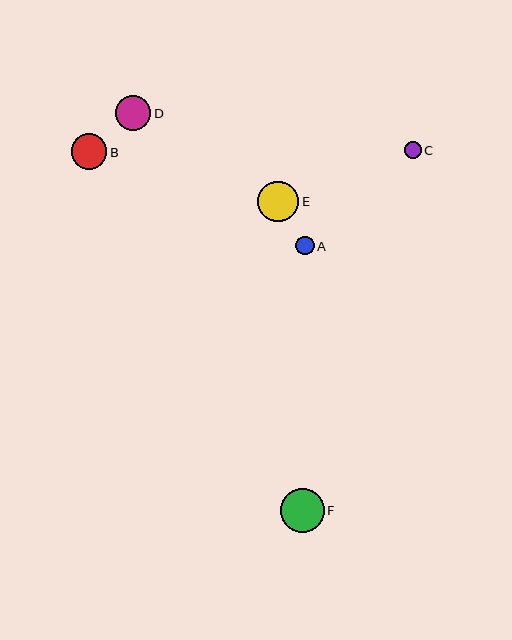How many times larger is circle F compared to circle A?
Circle F is approximately 2.4 times the size of circle A.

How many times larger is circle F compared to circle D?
Circle F is approximately 1.2 times the size of circle D.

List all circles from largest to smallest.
From largest to smallest: F, E, B, D, A, C.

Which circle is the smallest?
Circle C is the smallest with a size of approximately 17 pixels.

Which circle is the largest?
Circle F is the largest with a size of approximately 44 pixels.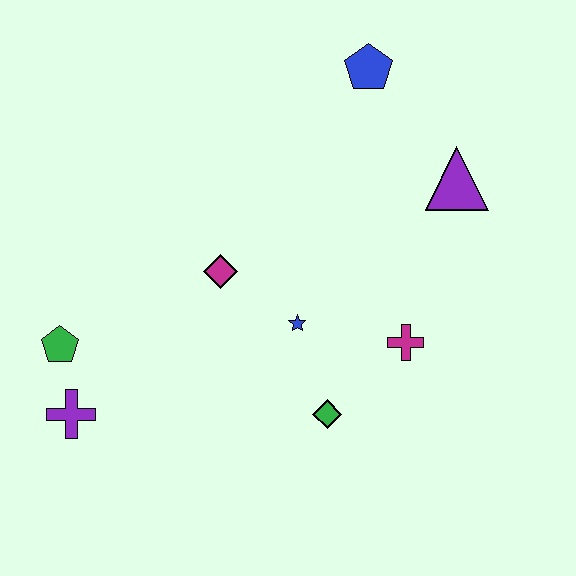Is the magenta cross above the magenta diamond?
No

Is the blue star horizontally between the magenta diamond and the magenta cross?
Yes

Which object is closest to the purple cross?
The green pentagon is closest to the purple cross.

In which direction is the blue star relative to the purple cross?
The blue star is to the right of the purple cross.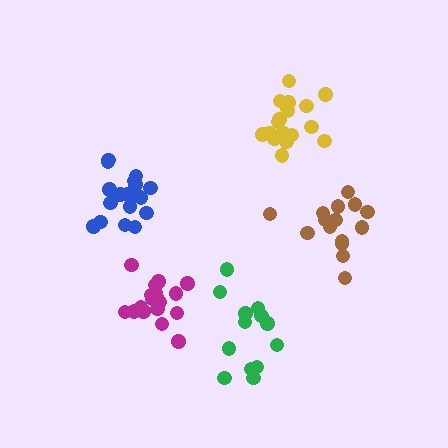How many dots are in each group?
Group 1: 19 dots, Group 2: 18 dots, Group 3: 18 dots, Group 4: 15 dots, Group 5: 13 dots (83 total).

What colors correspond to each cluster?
The clusters are colored: yellow, blue, magenta, brown, green.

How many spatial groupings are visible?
There are 5 spatial groupings.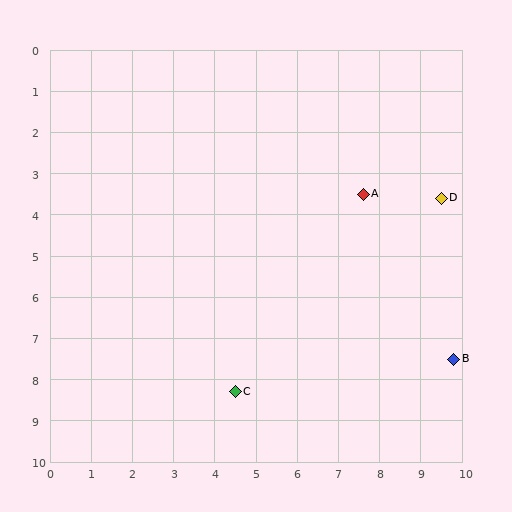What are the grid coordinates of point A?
Point A is at approximately (7.6, 3.5).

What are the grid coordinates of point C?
Point C is at approximately (4.5, 8.3).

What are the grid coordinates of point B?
Point B is at approximately (9.8, 7.5).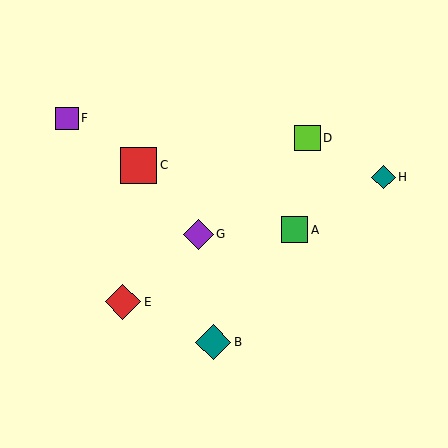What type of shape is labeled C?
Shape C is a red square.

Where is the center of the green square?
The center of the green square is at (294, 230).